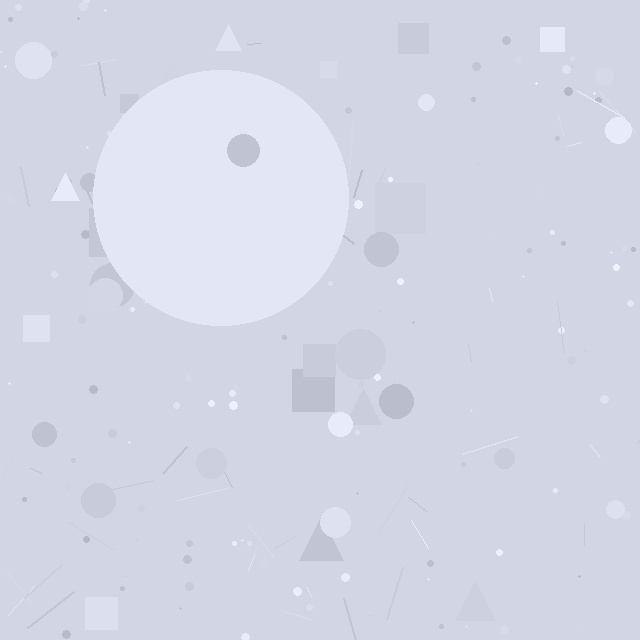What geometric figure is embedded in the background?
A circle is embedded in the background.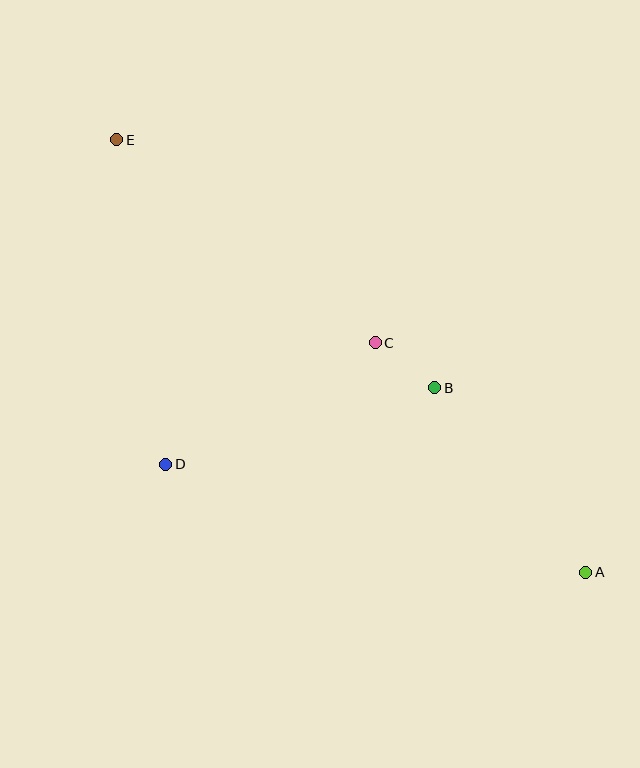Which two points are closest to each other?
Points B and C are closest to each other.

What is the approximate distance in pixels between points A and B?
The distance between A and B is approximately 239 pixels.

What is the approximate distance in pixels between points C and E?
The distance between C and E is approximately 328 pixels.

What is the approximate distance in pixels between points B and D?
The distance between B and D is approximately 279 pixels.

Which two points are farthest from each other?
Points A and E are farthest from each other.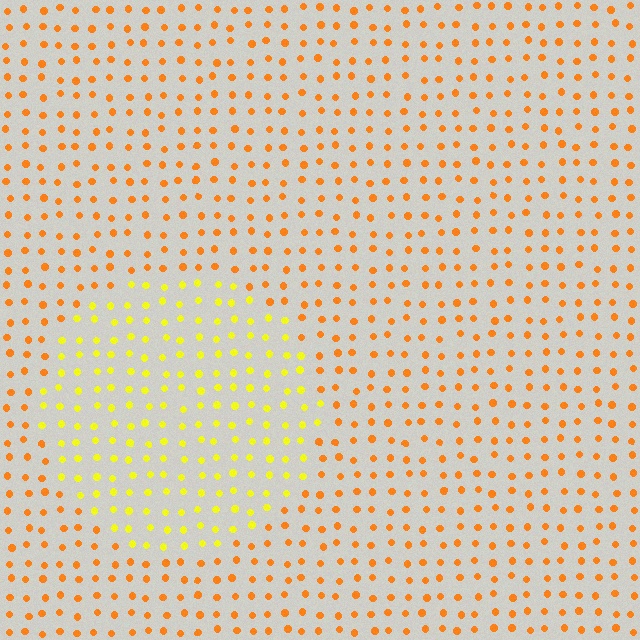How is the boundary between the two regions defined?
The boundary is defined purely by a slight shift in hue (about 35 degrees). Spacing, size, and orientation are identical on both sides.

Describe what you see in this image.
The image is filled with small orange elements in a uniform arrangement. A circle-shaped region is visible where the elements are tinted to a slightly different hue, forming a subtle color boundary.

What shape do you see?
I see a circle.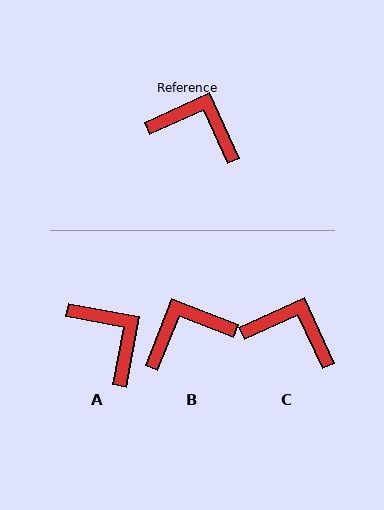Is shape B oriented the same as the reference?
No, it is off by about 44 degrees.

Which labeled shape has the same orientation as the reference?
C.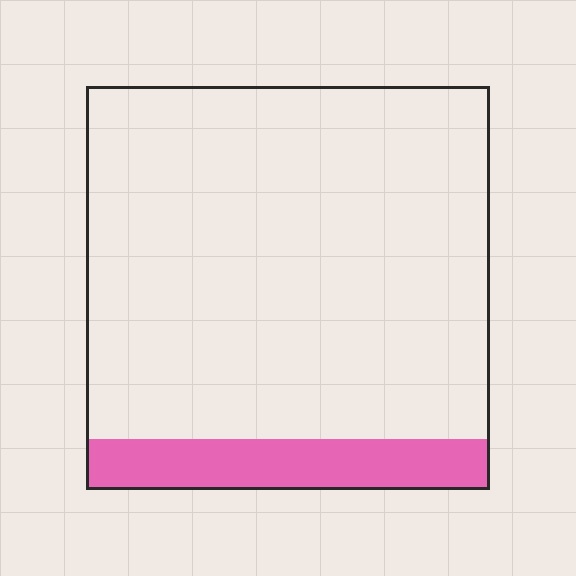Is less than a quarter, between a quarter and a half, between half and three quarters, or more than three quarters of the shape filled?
Less than a quarter.